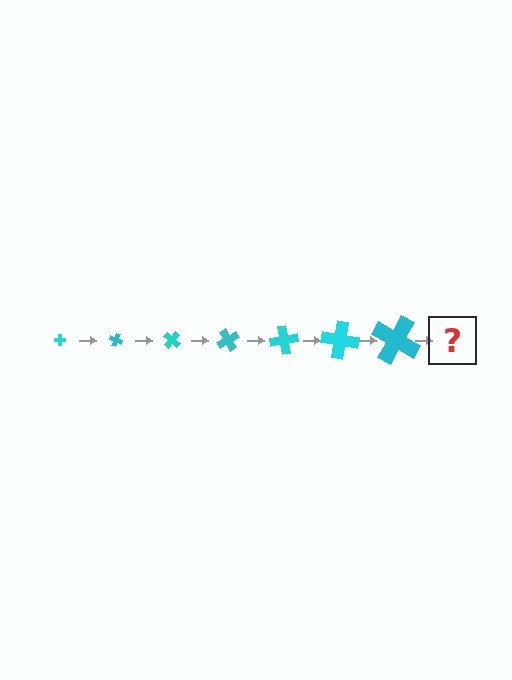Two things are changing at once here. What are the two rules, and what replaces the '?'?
The two rules are that the cross grows larger each step and it rotates 20 degrees each step. The '?' should be a cross, larger than the previous one and rotated 140 degrees from the start.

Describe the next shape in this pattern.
It should be a cross, larger than the previous one and rotated 140 degrees from the start.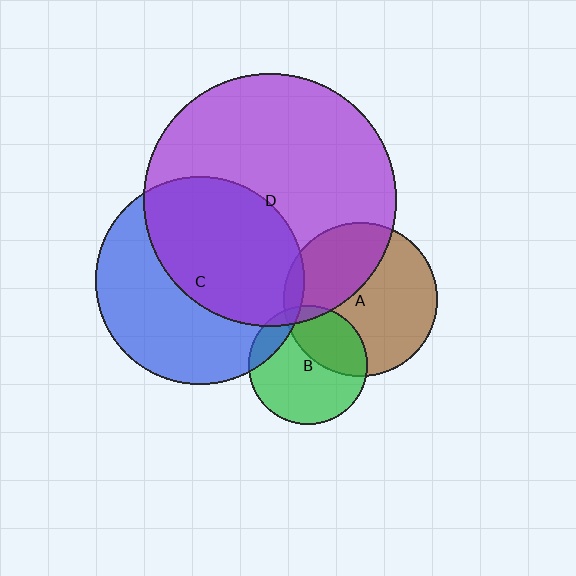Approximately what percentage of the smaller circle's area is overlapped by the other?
Approximately 5%.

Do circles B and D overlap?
Yes.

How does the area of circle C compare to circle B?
Approximately 3.1 times.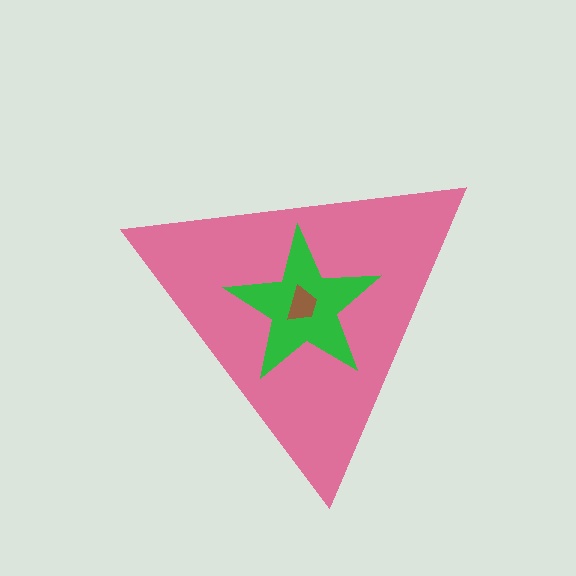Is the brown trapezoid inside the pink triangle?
Yes.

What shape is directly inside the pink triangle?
The green star.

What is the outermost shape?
The pink triangle.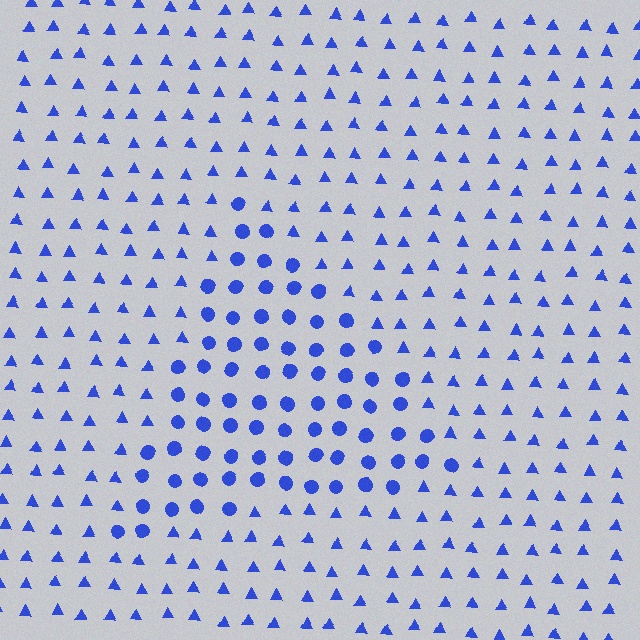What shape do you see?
I see a triangle.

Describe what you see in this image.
The image is filled with small blue elements arranged in a uniform grid. A triangle-shaped region contains circles, while the surrounding area contains triangles. The boundary is defined purely by the change in element shape.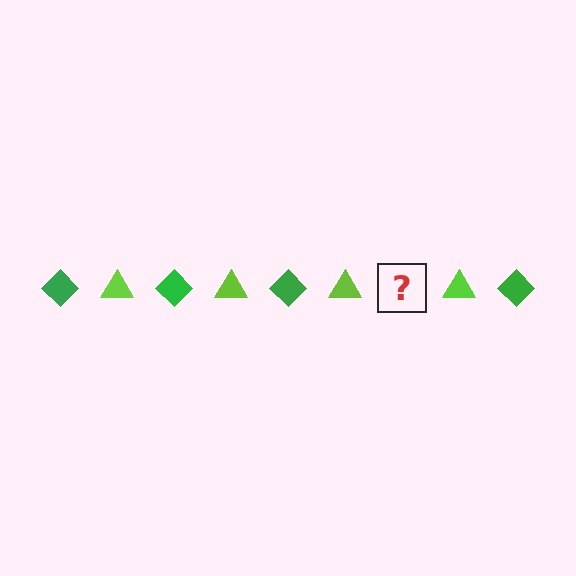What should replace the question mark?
The question mark should be replaced with a green diamond.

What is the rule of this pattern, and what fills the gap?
The rule is that the pattern alternates between green diamond and lime triangle. The gap should be filled with a green diamond.